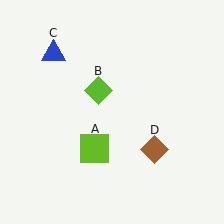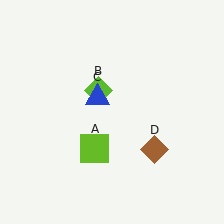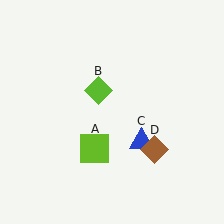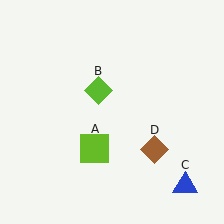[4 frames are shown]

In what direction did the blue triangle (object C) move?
The blue triangle (object C) moved down and to the right.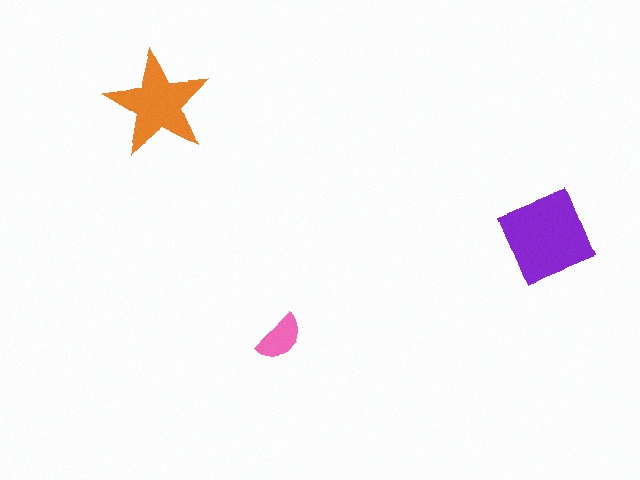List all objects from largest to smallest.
The purple diamond, the orange star, the pink semicircle.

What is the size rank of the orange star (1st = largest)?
2nd.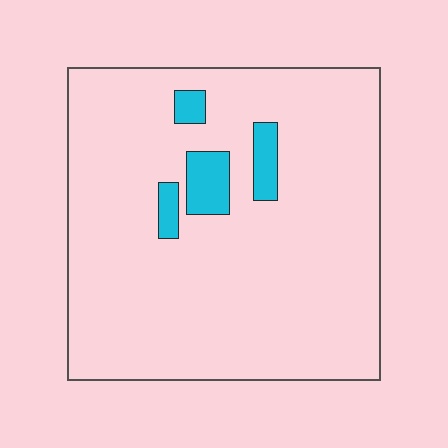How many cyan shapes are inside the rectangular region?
4.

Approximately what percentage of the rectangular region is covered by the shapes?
Approximately 5%.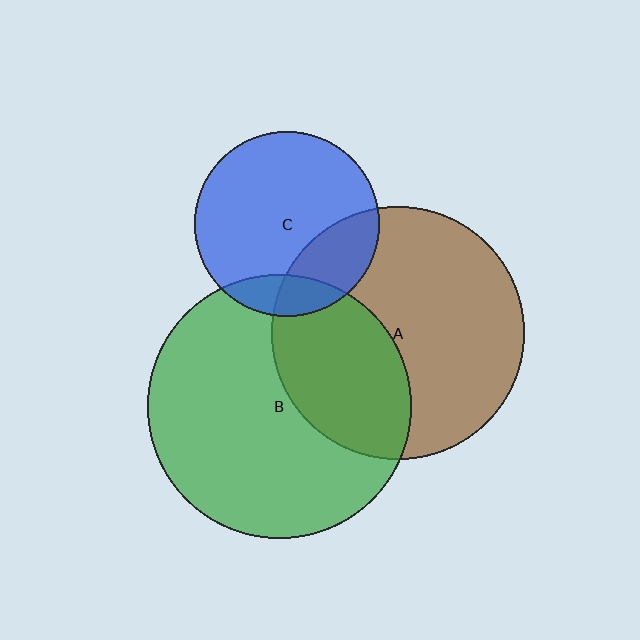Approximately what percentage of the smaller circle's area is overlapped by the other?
Approximately 15%.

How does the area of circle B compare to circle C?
Approximately 2.0 times.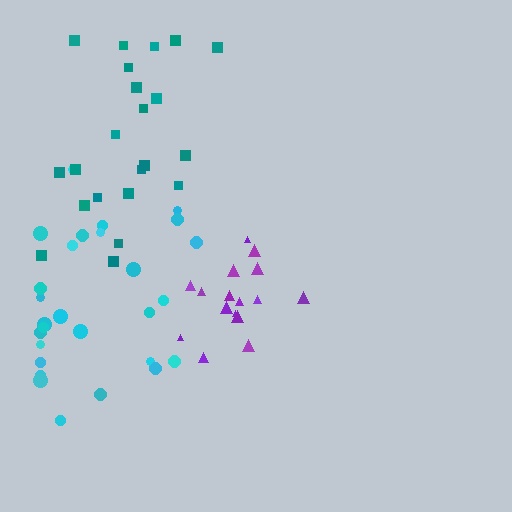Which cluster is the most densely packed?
Purple.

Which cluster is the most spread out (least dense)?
Teal.